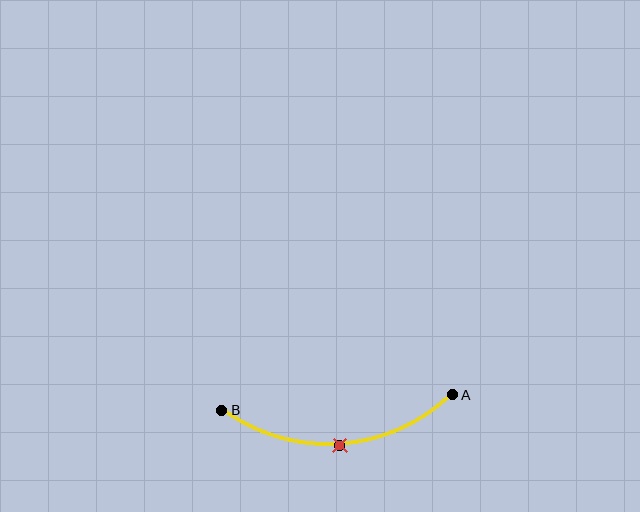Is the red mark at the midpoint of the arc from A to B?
Yes. The red mark lies on the arc at equal arc-length from both A and B — it is the arc midpoint.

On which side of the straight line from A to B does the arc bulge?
The arc bulges below the straight line connecting A and B.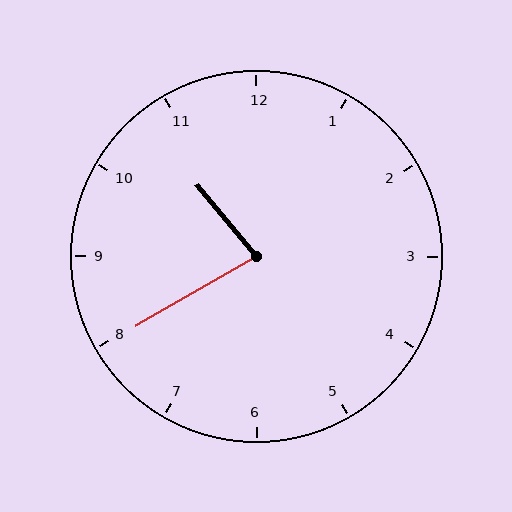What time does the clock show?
10:40.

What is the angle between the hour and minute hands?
Approximately 80 degrees.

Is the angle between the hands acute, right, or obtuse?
It is acute.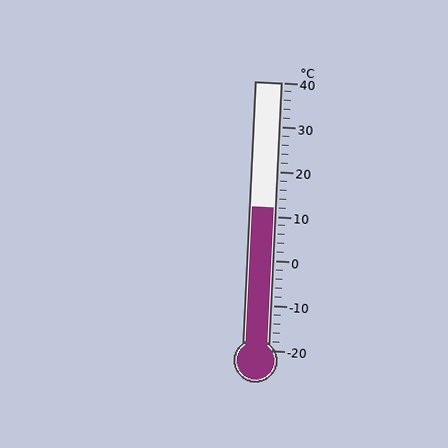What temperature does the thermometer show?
The thermometer shows approximately 12°C.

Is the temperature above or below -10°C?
The temperature is above -10°C.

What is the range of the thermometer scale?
The thermometer scale ranges from -20°C to 40°C.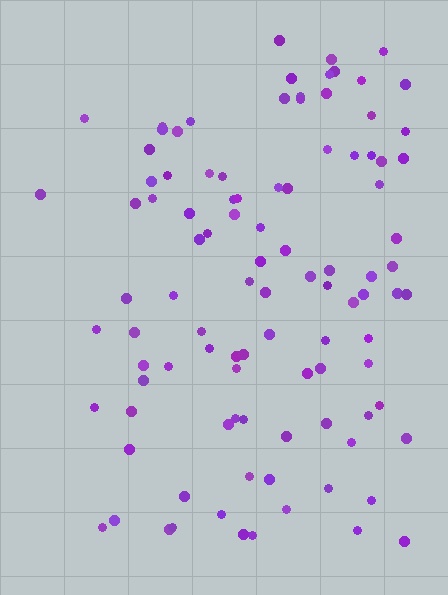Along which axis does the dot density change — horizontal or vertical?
Horizontal.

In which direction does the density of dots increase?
From left to right, with the right side densest.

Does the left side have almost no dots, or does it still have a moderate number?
Still a moderate number, just noticeably fewer than the right.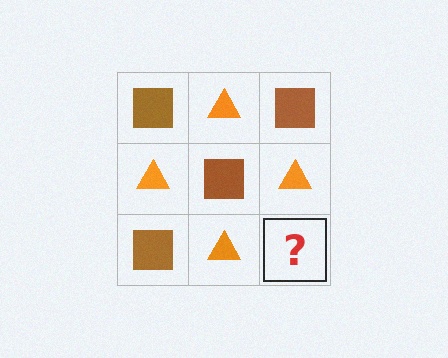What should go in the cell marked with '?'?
The missing cell should contain a brown square.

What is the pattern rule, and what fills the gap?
The rule is that it alternates brown square and orange triangle in a checkerboard pattern. The gap should be filled with a brown square.